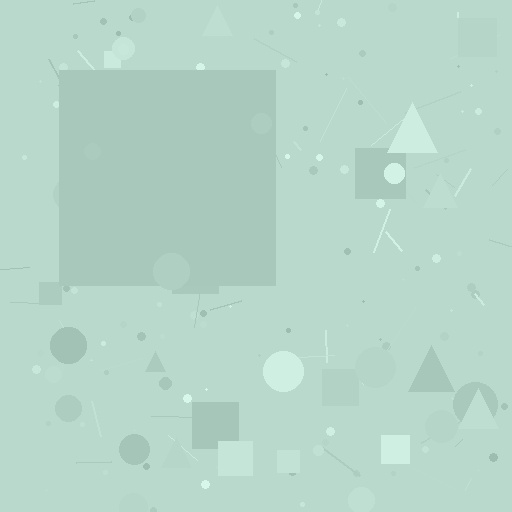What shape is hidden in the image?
A square is hidden in the image.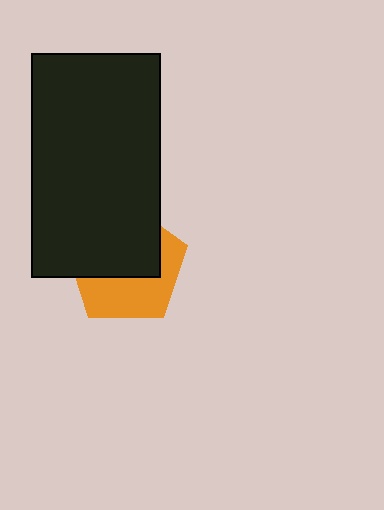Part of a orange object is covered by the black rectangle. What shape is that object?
It is a pentagon.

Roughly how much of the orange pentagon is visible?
About half of it is visible (roughly 45%).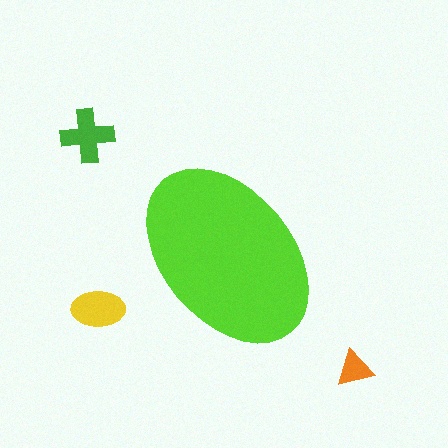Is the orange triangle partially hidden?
No, the orange triangle is fully visible.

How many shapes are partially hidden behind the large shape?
0 shapes are partially hidden.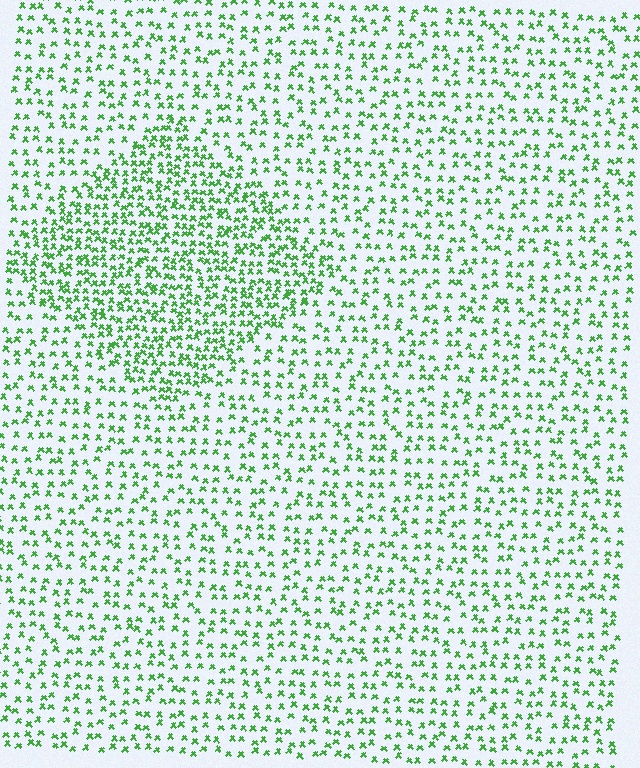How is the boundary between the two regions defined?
The boundary is defined by a change in element density (approximately 1.9x ratio). All elements are the same color, size, and shape.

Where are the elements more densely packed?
The elements are more densely packed inside the diamond boundary.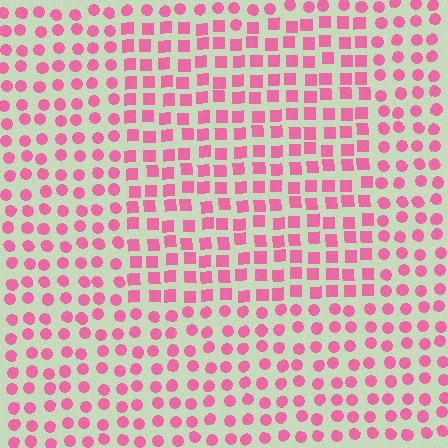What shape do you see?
I see a rectangle.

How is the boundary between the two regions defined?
The boundary is defined by a change in element shape: squares inside vs. circles outside. All elements share the same color and spacing.